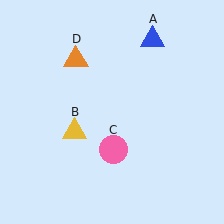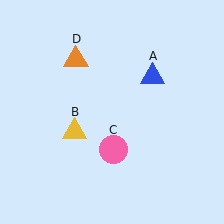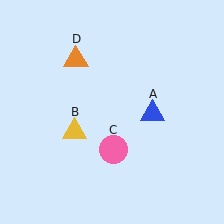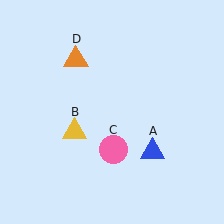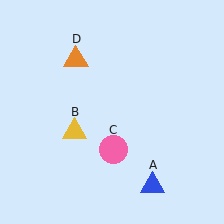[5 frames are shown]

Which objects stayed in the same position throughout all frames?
Yellow triangle (object B) and pink circle (object C) and orange triangle (object D) remained stationary.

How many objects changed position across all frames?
1 object changed position: blue triangle (object A).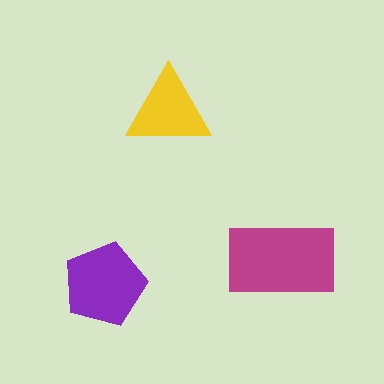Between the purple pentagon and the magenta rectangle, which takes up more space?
The magenta rectangle.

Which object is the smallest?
The yellow triangle.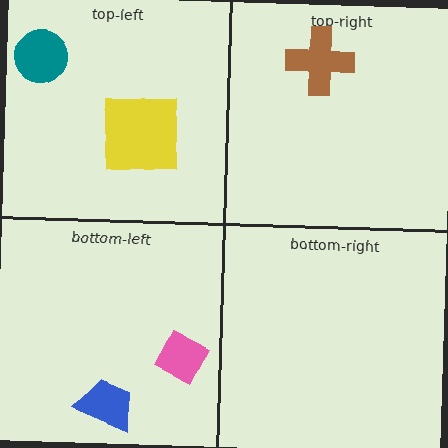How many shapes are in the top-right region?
1.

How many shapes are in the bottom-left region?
2.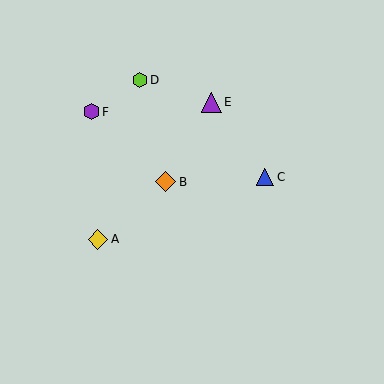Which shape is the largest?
The orange diamond (labeled B) is the largest.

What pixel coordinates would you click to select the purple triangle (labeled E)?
Click at (211, 102) to select the purple triangle E.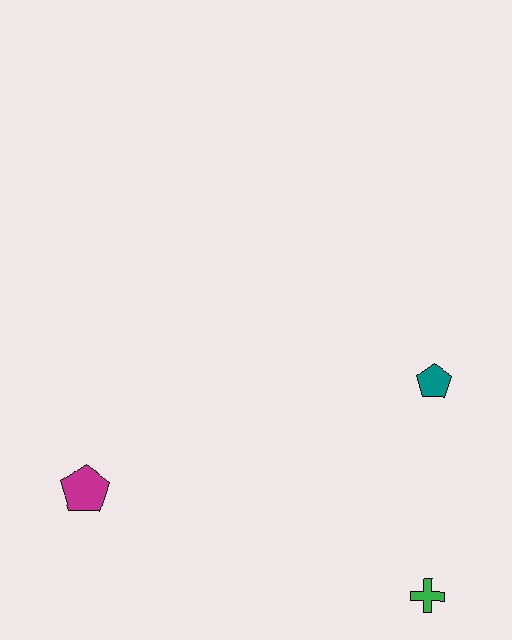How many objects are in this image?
There are 3 objects.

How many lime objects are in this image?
There are no lime objects.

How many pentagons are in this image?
There are 2 pentagons.